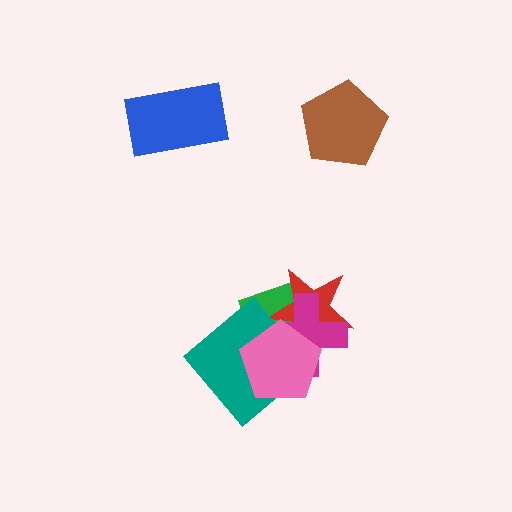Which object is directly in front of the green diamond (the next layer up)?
The red star is directly in front of the green diamond.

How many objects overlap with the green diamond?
4 objects overlap with the green diamond.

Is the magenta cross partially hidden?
Yes, it is partially covered by another shape.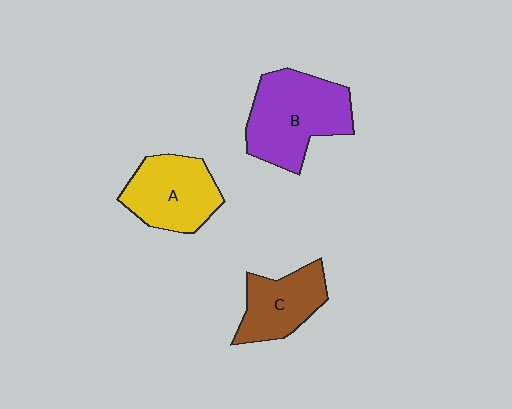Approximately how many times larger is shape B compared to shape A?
Approximately 1.3 times.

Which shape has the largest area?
Shape B (purple).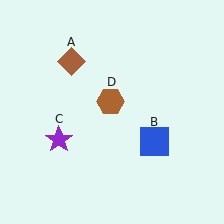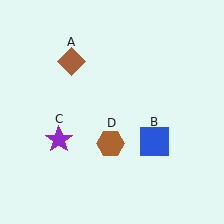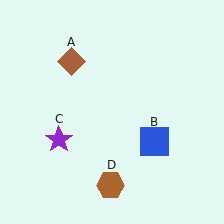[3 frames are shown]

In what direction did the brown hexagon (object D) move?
The brown hexagon (object D) moved down.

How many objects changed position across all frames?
1 object changed position: brown hexagon (object D).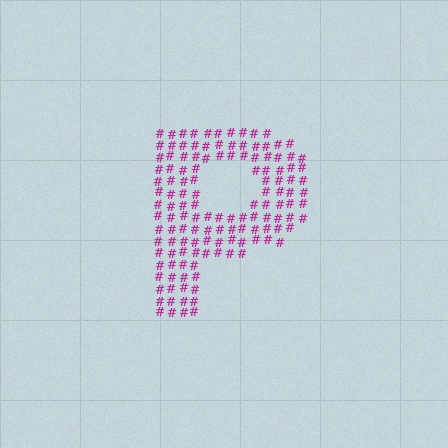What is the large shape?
The large shape is the letter P.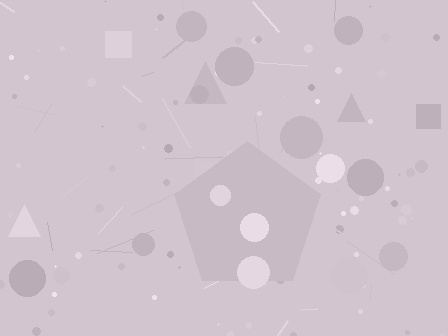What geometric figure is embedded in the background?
A pentagon is embedded in the background.